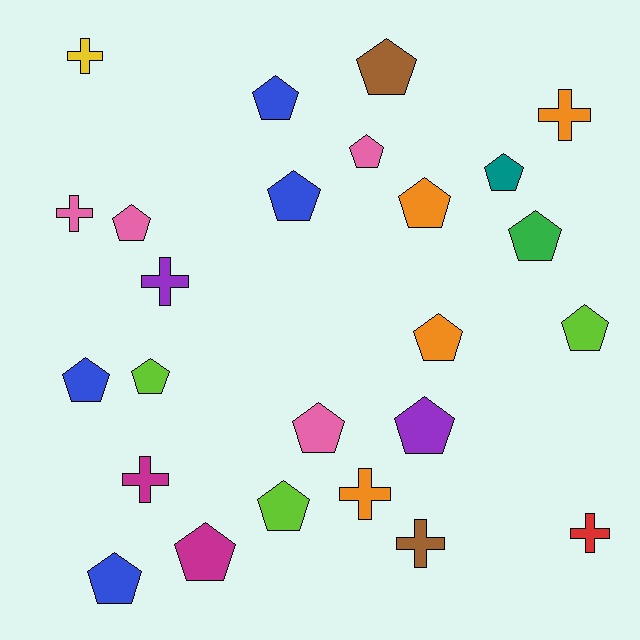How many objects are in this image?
There are 25 objects.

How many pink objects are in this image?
There are 4 pink objects.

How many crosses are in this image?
There are 8 crosses.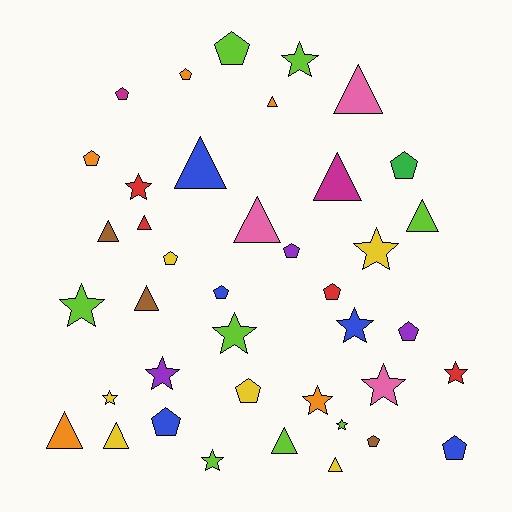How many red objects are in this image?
There are 4 red objects.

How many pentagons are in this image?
There are 14 pentagons.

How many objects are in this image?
There are 40 objects.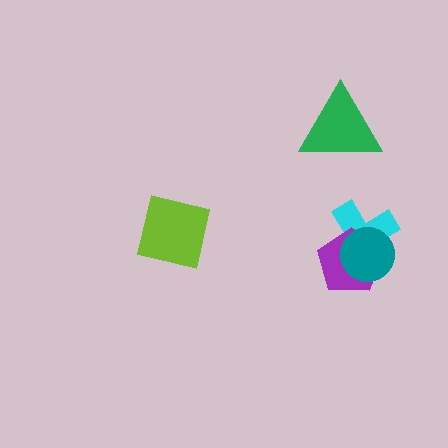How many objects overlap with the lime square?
0 objects overlap with the lime square.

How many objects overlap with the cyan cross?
2 objects overlap with the cyan cross.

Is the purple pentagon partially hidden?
Yes, it is partially covered by another shape.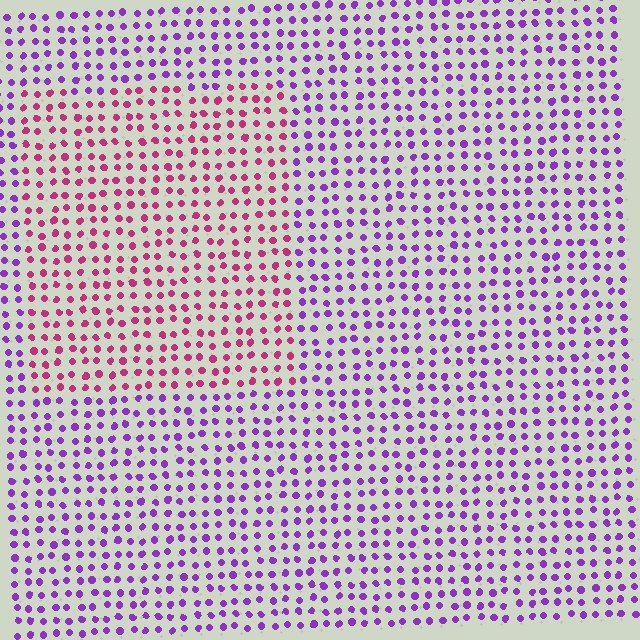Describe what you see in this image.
The image is filled with small purple elements in a uniform arrangement. A rectangle-shaped region is visible where the elements are tinted to a slightly different hue, forming a subtle color boundary.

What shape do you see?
I see a rectangle.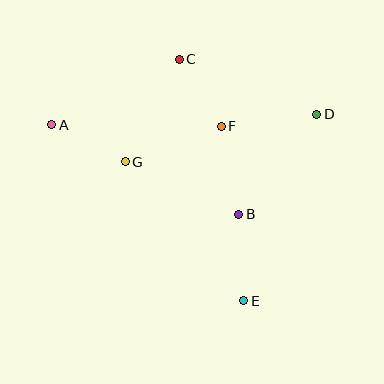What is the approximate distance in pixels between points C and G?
The distance between C and G is approximately 116 pixels.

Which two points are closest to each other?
Points C and F are closest to each other.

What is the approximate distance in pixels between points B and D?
The distance between B and D is approximately 127 pixels.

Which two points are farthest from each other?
Points A and D are farthest from each other.